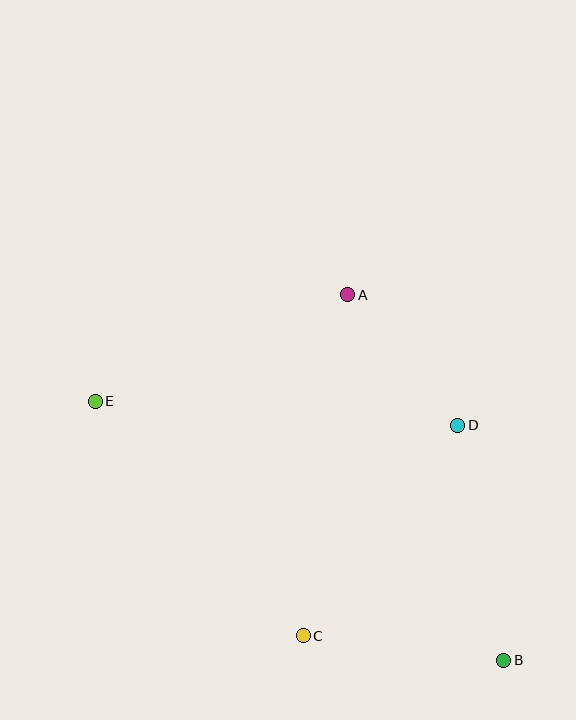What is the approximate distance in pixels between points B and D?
The distance between B and D is approximately 240 pixels.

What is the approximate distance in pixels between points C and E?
The distance between C and E is approximately 314 pixels.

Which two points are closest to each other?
Points A and D are closest to each other.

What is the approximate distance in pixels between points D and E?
The distance between D and E is approximately 364 pixels.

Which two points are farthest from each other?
Points B and E are farthest from each other.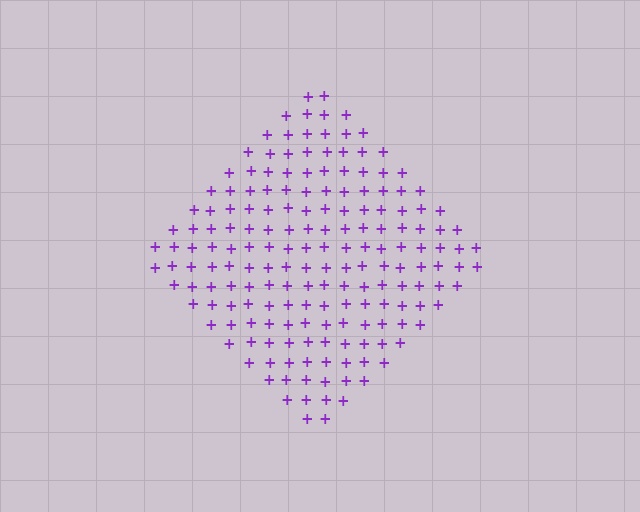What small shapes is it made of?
It is made of small plus signs.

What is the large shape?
The large shape is a diamond.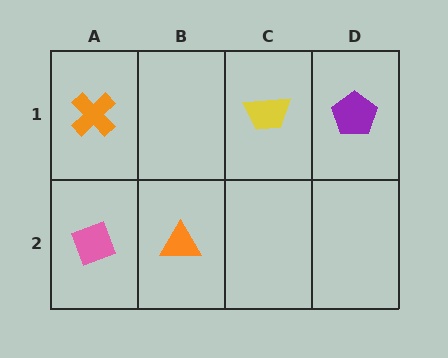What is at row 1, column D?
A purple pentagon.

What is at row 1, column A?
An orange cross.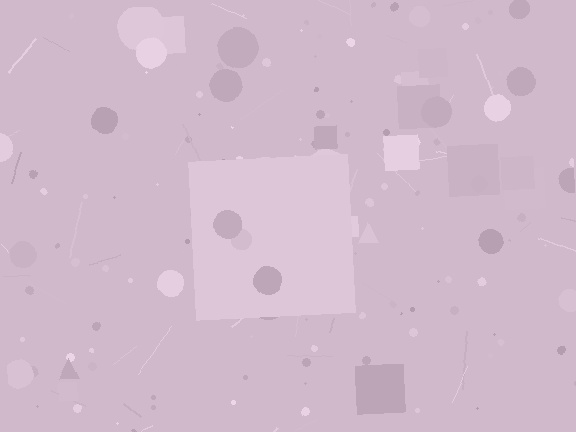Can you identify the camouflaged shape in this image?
The camouflaged shape is a square.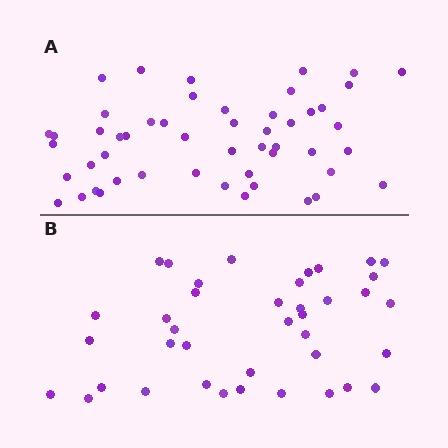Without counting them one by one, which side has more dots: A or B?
Region A (the top region) has more dots.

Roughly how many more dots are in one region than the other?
Region A has roughly 12 or so more dots than region B.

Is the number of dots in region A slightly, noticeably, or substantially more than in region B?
Region A has noticeably more, but not dramatically so. The ratio is roughly 1.3 to 1.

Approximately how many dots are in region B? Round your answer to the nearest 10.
About 40 dots. (The exact count is 39, which rounds to 40.)